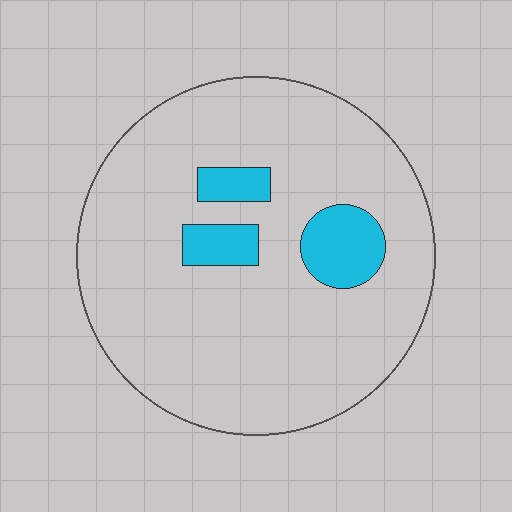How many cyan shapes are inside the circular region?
3.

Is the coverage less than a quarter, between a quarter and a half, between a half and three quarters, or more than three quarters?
Less than a quarter.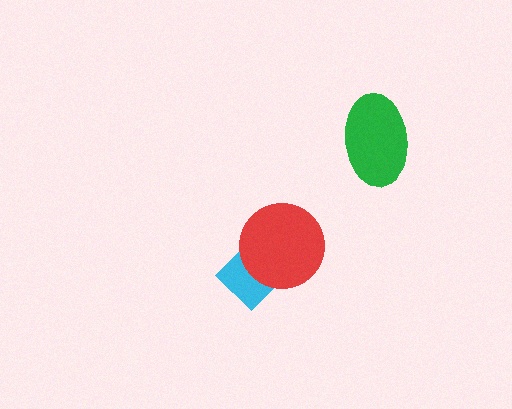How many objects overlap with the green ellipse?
0 objects overlap with the green ellipse.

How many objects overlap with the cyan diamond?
1 object overlaps with the cyan diamond.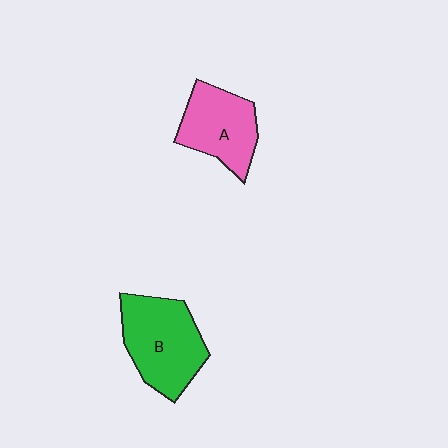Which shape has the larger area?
Shape B (green).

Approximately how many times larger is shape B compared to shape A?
Approximately 1.3 times.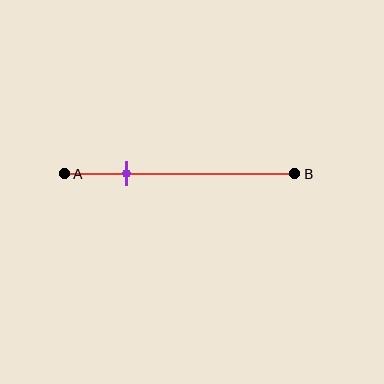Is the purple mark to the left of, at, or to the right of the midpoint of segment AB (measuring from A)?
The purple mark is to the left of the midpoint of segment AB.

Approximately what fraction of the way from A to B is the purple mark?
The purple mark is approximately 25% of the way from A to B.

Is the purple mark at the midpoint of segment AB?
No, the mark is at about 25% from A, not at the 50% midpoint.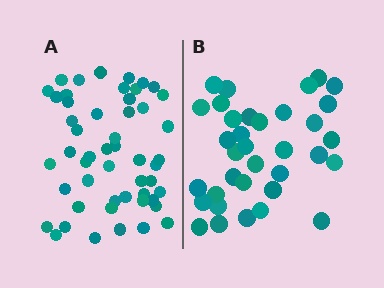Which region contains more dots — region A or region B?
Region A (the left region) has more dots.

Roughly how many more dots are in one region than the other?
Region A has approximately 15 more dots than region B.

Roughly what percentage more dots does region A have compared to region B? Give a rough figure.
About 45% more.